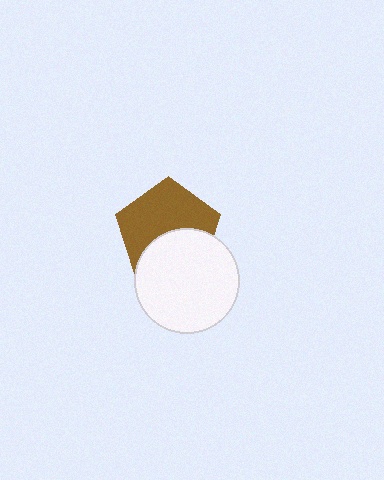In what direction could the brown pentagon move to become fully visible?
The brown pentagon could move up. That would shift it out from behind the white circle entirely.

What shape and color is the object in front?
The object in front is a white circle.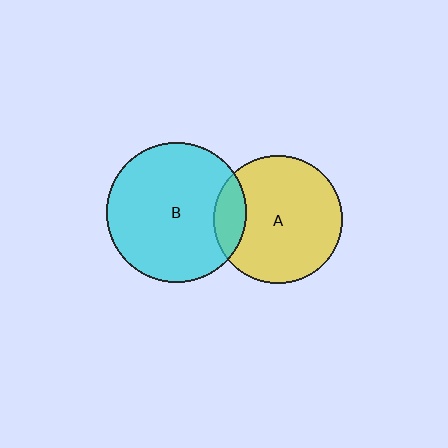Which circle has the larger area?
Circle B (cyan).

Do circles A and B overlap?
Yes.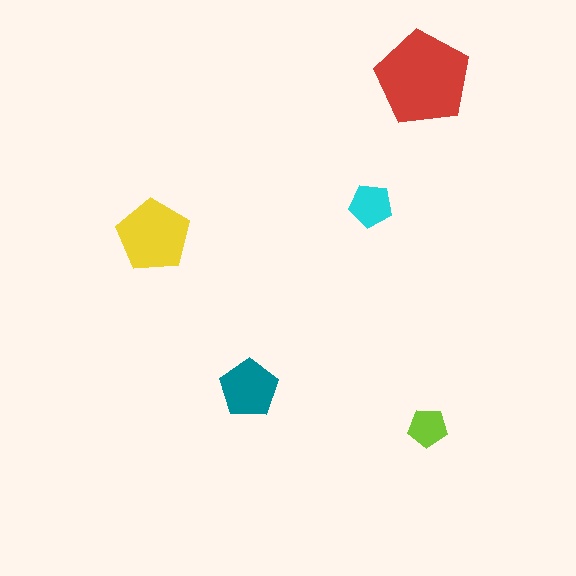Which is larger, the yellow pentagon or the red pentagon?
The red one.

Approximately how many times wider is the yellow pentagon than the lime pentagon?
About 2 times wider.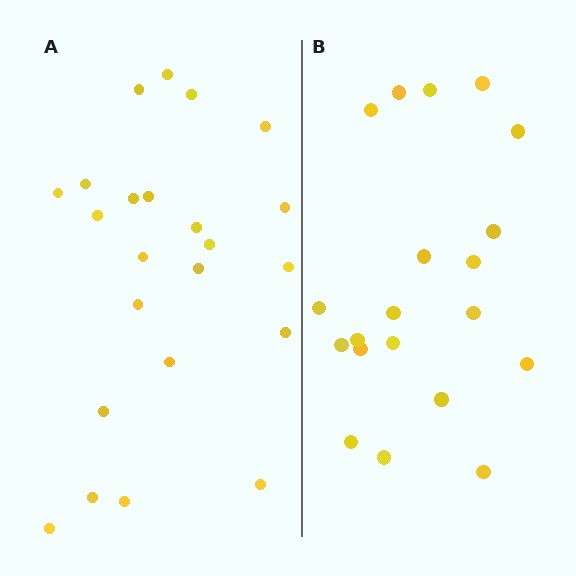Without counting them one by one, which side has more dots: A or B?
Region A (the left region) has more dots.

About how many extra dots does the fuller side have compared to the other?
Region A has just a few more — roughly 2 or 3 more dots than region B.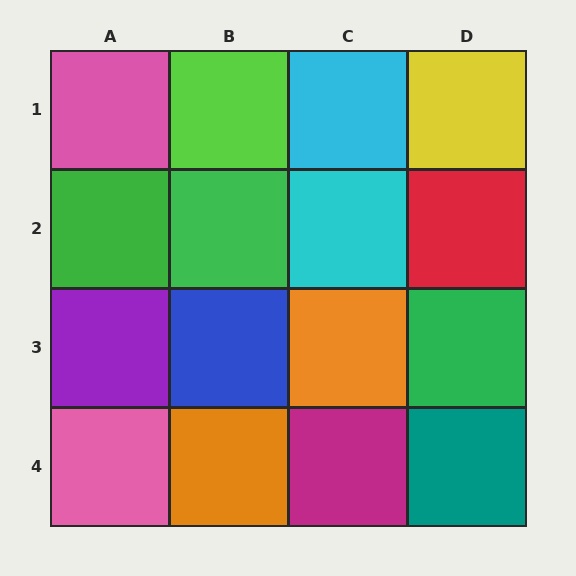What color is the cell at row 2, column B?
Green.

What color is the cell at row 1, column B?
Lime.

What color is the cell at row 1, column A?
Pink.